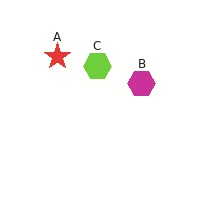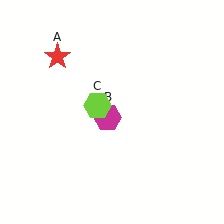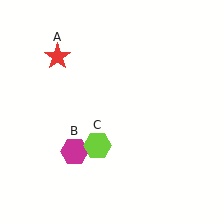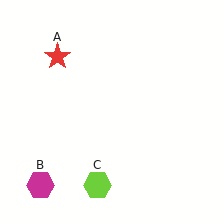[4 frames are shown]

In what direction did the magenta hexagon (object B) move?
The magenta hexagon (object B) moved down and to the left.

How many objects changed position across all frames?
2 objects changed position: magenta hexagon (object B), lime hexagon (object C).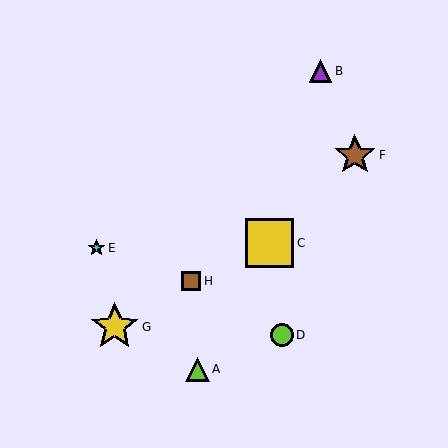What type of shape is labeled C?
Shape C is a yellow square.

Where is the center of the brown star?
The center of the brown star is at (355, 155).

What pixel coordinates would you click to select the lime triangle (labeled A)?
Click at (197, 369) to select the lime triangle A.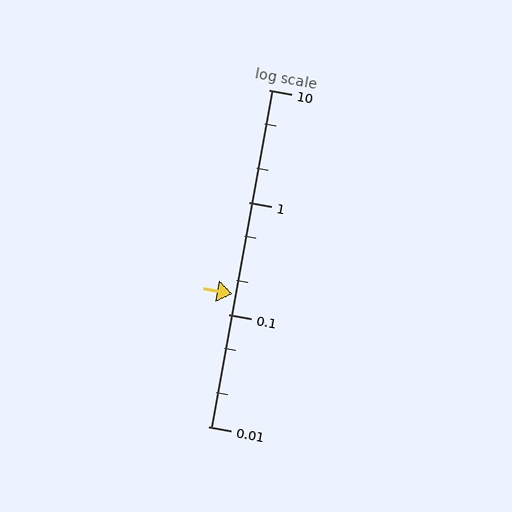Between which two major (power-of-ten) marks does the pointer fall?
The pointer is between 0.1 and 1.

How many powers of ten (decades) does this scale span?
The scale spans 3 decades, from 0.01 to 10.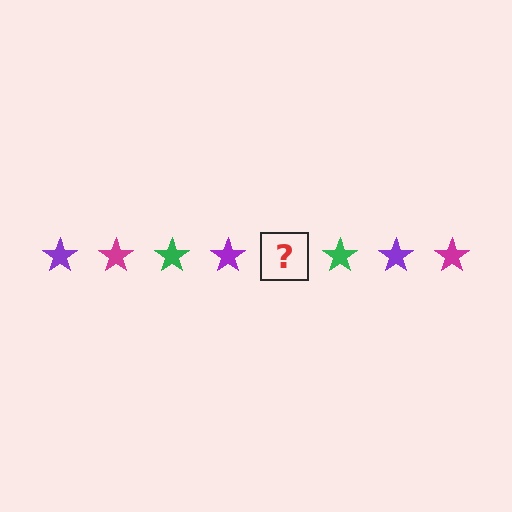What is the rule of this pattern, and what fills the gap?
The rule is that the pattern cycles through purple, magenta, green stars. The gap should be filled with a magenta star.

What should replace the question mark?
The question mark should be replaced with a magenta star.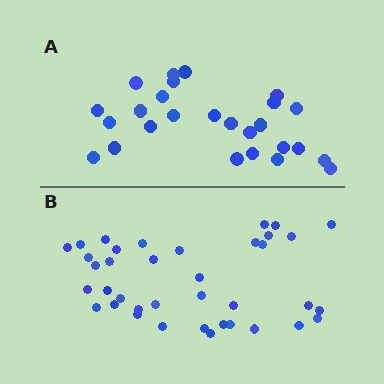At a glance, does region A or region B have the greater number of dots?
Region B (the bottom region) has more dots.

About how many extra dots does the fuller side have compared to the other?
Region B has roughly 12 or so more dots than region A.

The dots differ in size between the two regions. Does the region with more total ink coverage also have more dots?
No. Region A has more total ink coverage because its dots are larger, but region B actually contains more individual dots. Total area can be misleading — the number of items is what matters here.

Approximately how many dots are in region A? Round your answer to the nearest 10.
About 30 dots. (The exact count is 26, which rounds to 30.)